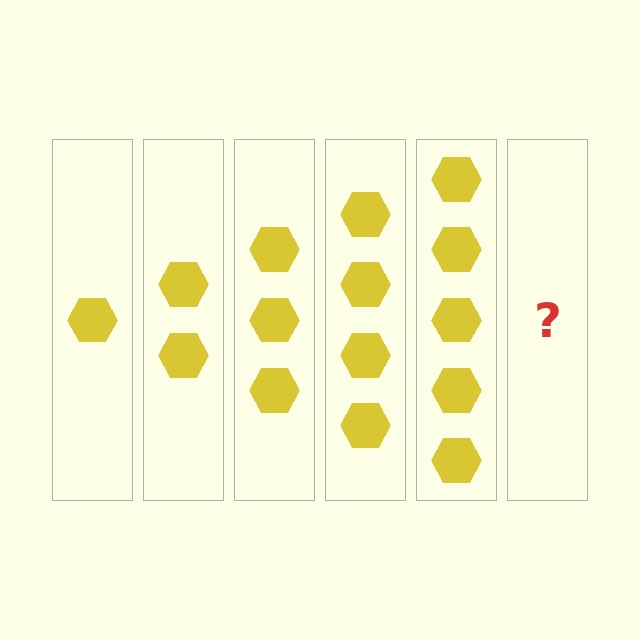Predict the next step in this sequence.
The next step is 6 hexagons.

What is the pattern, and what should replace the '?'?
The pattern is that each step adds one more hexagon. The '?' should be 6 hexagons.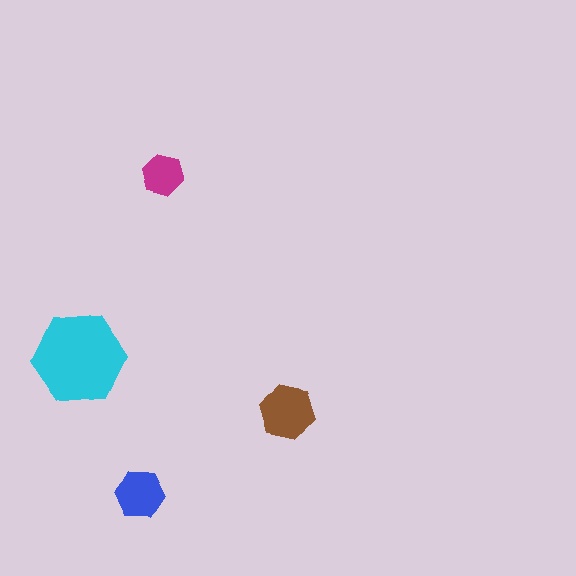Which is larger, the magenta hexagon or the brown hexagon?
The brown one.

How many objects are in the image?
There are 4 objects in the image.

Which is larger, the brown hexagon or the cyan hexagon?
The cyan one.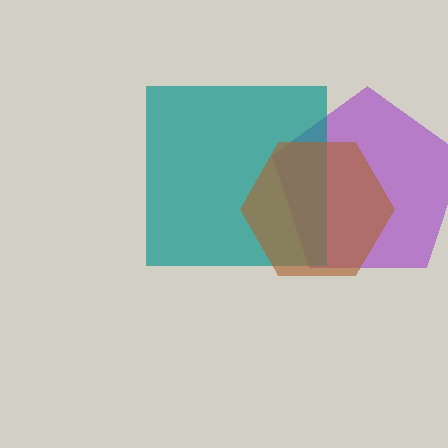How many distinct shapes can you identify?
There are 3 distinct shapes: a purple pentagon, a teal square, a brown hexagon.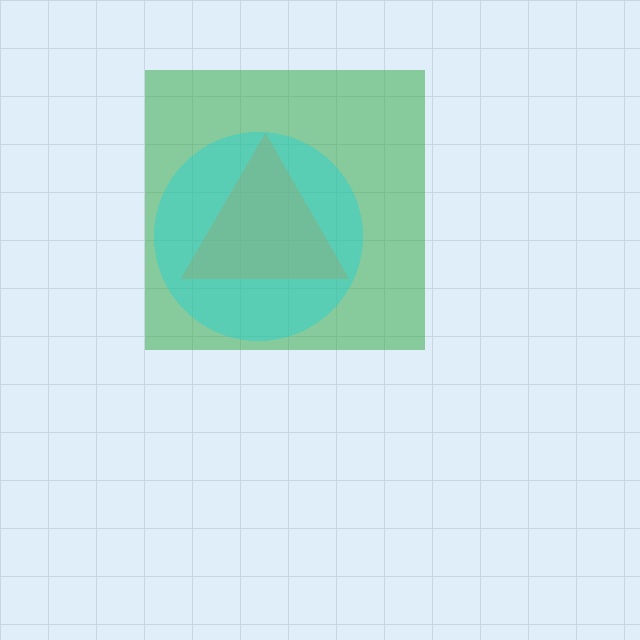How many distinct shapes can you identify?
There are 3 distinct shapes: a green square, an orange triangle, a cyan circle.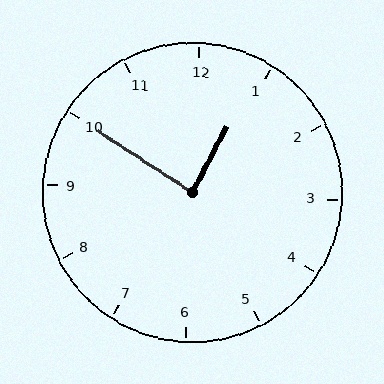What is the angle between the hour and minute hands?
Approximately 85 degrees.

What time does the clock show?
12:50.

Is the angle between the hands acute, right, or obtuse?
It is right.